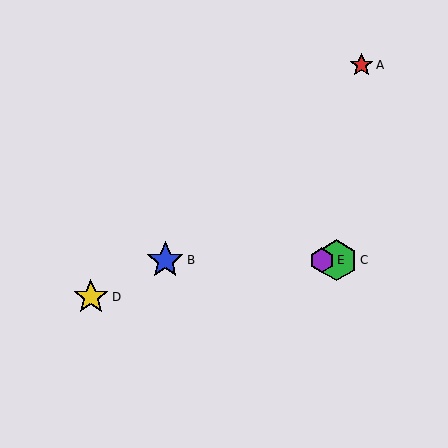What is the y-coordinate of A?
Object A is at y≈65.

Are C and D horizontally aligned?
No, C is at y≈260 and D is at y≈297.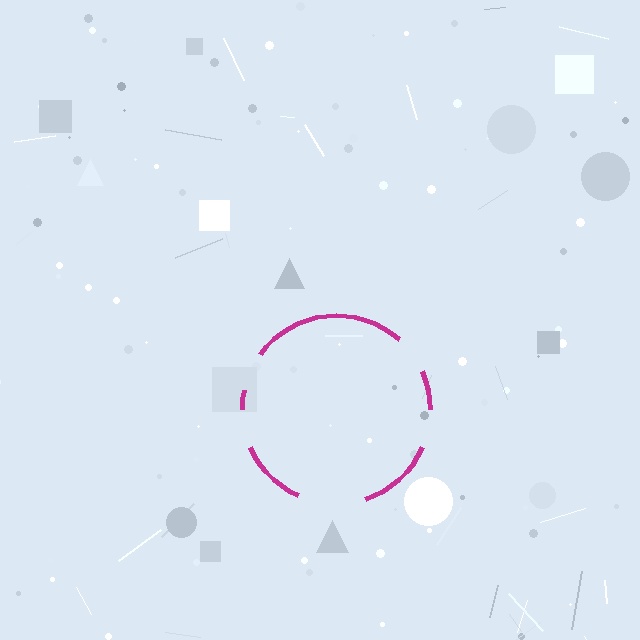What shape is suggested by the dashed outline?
The dashed outline suggests a circle.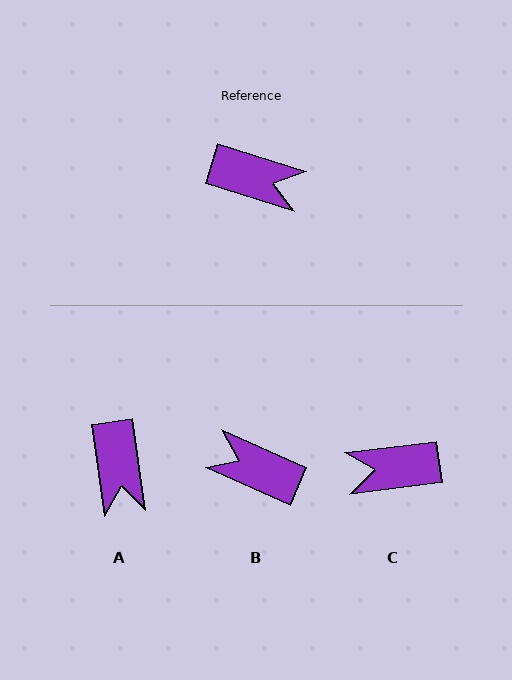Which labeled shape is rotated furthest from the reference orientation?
B, about 174 degrees away.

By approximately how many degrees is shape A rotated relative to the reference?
Approximately 64 degrees clockwise.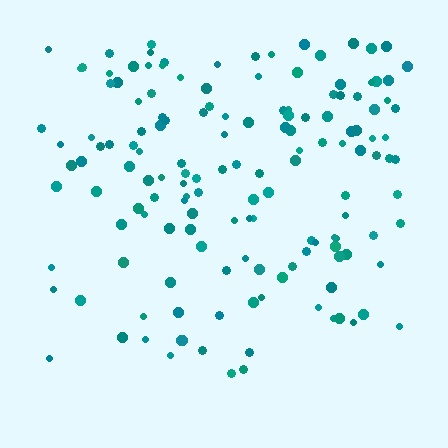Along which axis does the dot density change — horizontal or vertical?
Vertical.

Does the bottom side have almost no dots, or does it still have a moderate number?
Still a moderate number, just noticeably fewer than the top.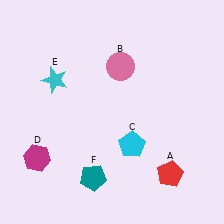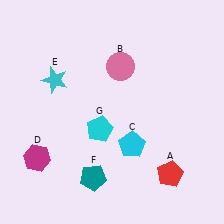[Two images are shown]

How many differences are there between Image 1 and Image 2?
There is 1 difference between the two images.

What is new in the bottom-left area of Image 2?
A cyan pentagon (G) was added in the bottom-left area of Image 2.